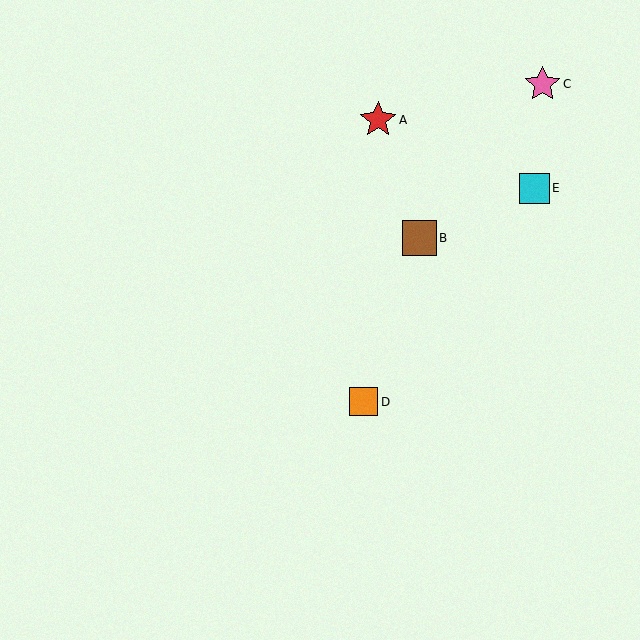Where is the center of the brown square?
The center of the brown square is at (419, 238).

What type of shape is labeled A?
Shape A is a red star.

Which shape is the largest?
The red star (labeled A) is the largest.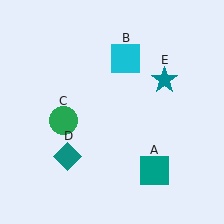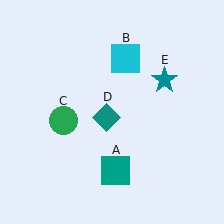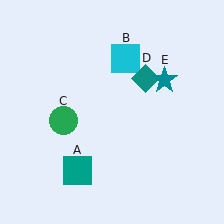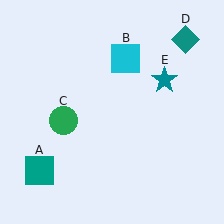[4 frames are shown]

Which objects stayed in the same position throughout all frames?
Cyan square (object B) and green circle (object C) and teal star (object E) remained stationary.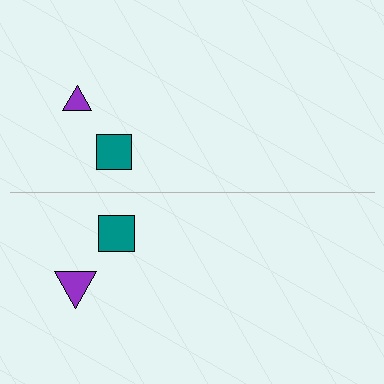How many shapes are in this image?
There are 4 shapes in this image.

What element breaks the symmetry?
The purple triangle on the bottom side has a different size than its mirror counterpart.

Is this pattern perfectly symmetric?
No, the pattern is not perfectly symmetric. The purple triangle on the bottom side has a different size than its mirror counterpart.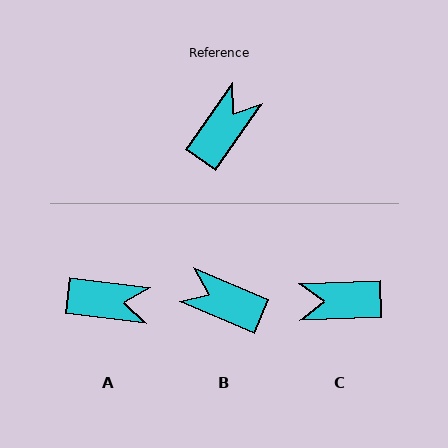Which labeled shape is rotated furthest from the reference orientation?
C, about 127 degrees away.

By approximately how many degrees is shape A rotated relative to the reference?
Approximately 62 degrees clockwise.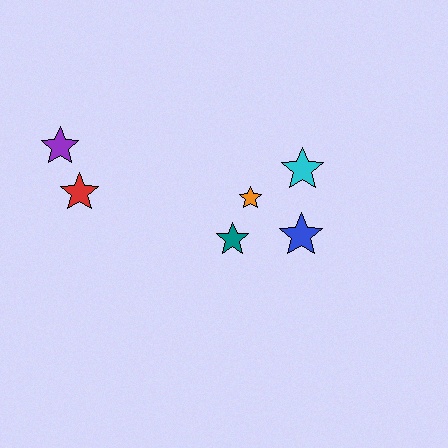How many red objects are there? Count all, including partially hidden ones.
There is 1 red object.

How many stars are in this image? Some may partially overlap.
There are 6 stars.